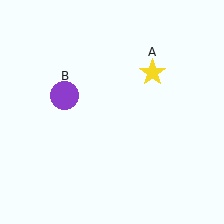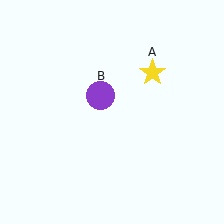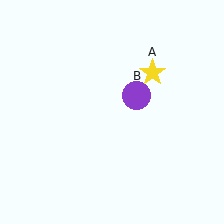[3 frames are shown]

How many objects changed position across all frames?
1 object changed position: purple circle (object B).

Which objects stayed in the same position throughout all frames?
Yellow star (object A) remained stationary.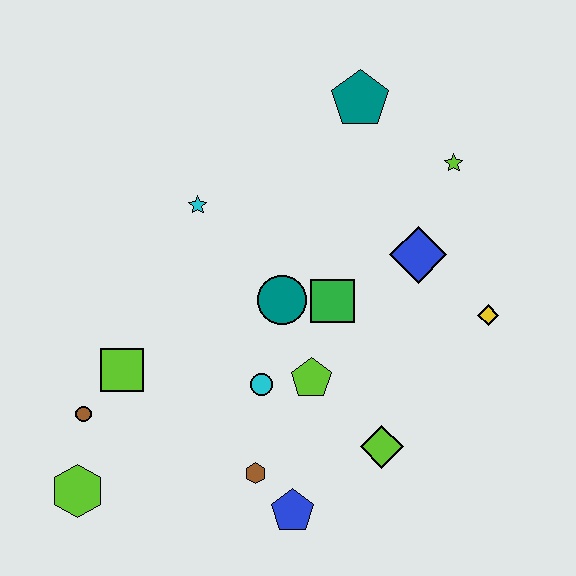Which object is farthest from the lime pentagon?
The teal pentagon is farthest from the lime pentagon.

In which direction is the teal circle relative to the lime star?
The teal circle is to the left of the lime star.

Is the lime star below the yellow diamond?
No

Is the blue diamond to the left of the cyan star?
No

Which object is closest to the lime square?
The brown circle is closest to the lime square.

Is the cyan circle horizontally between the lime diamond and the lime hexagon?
Yes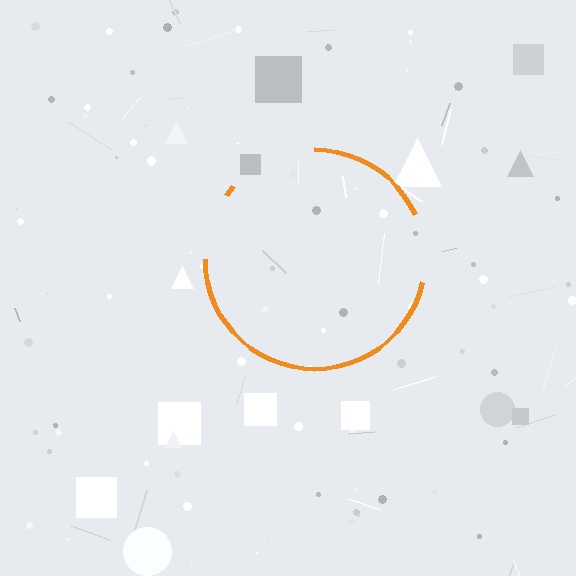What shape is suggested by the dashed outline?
The dashed outline suggests a circle.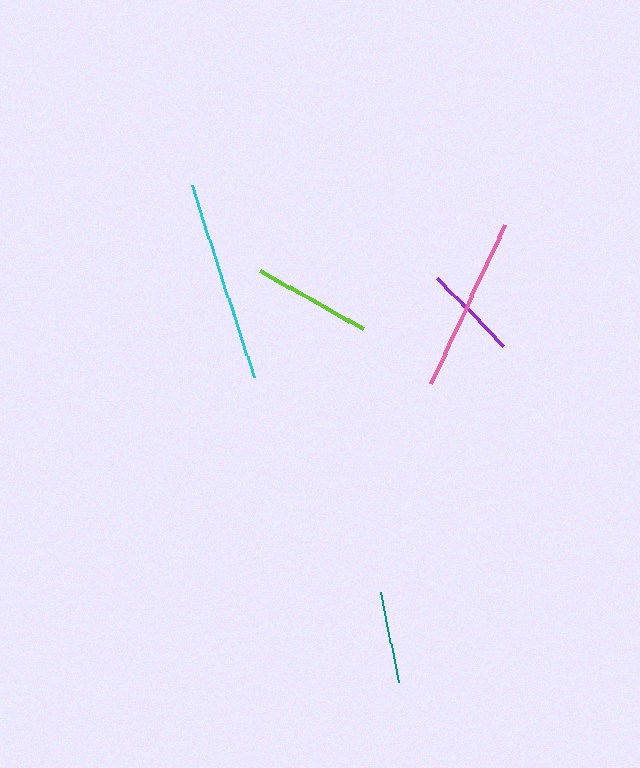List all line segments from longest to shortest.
From longest to shortest: cyan, pink, lime, purple, teal.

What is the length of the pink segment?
The pink segment is approximately 176 pixels long.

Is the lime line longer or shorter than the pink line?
The pink line is longer than the lime line.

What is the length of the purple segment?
The purple segment is approximately 95 pixels long.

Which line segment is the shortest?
The teal line is the shortest at approximately 92 pixels.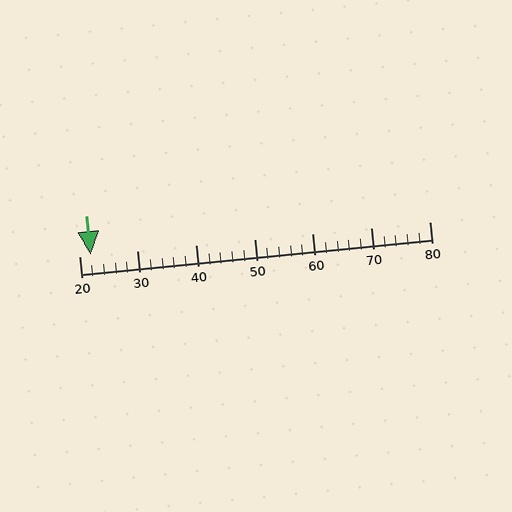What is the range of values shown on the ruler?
The ruler shows values from 20 to 80.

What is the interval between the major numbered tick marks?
The major tick marks are spaced 10 units apart.